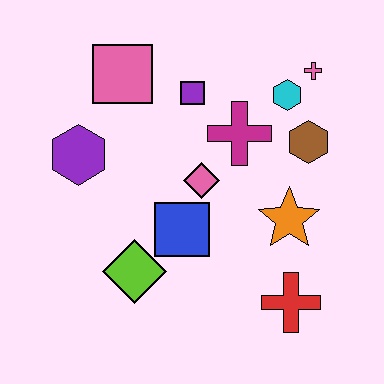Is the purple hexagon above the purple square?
No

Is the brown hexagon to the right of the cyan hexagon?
Yes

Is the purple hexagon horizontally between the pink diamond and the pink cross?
No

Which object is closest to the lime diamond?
The blue square is closest to the lime diamond.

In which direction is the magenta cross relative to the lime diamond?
The magenta cross is above the lime diamond.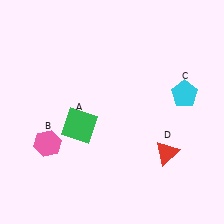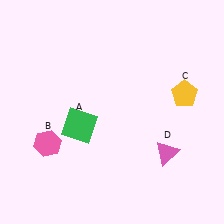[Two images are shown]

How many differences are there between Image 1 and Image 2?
There are 2 differences between the two images.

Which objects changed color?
C changed from cyan to yellow. D changed from red to pink.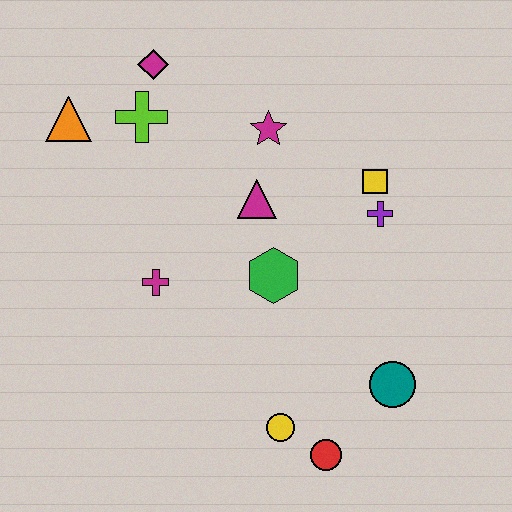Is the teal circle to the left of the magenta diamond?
No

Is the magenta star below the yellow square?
No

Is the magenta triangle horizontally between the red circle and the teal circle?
No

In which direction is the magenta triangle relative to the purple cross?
The magenta triangle is to the left of the purple cross.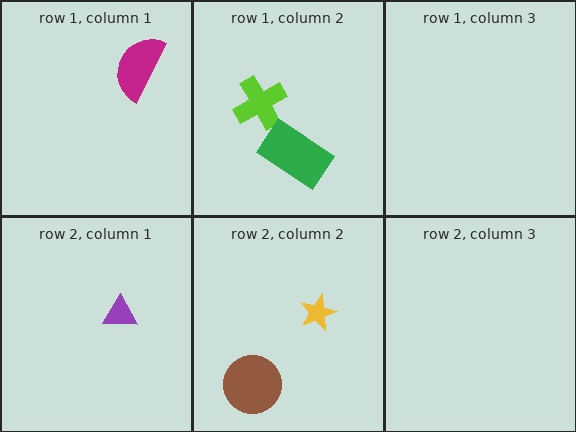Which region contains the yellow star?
The row 2, column 2 region.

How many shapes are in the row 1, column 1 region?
1.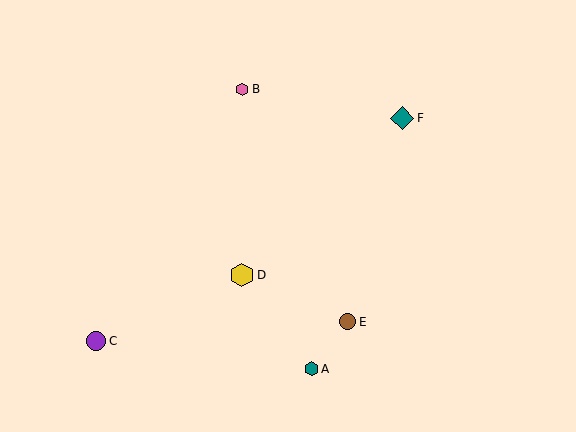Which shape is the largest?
The yellow hexagon (labeled D) is the largest.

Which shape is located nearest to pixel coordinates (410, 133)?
The teal diamond (labeled F) at (402, 118) is nearest to that location.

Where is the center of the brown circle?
The center of the brown circle is at (348, 322).